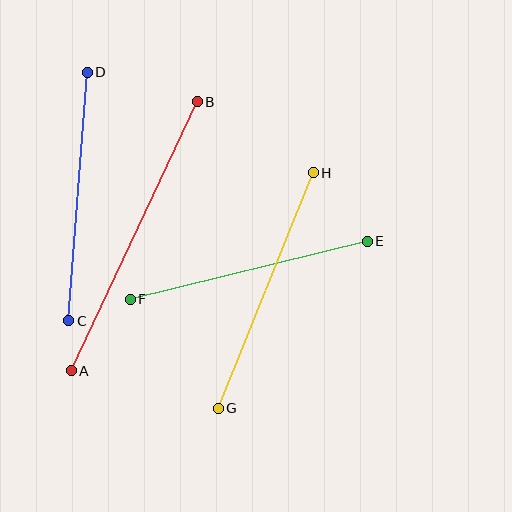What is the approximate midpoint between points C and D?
The midpoint is at approximately (78, 196) pixels.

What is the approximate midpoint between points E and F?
The midpoint is at approximately (249, 270) pixels.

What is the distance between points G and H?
The distance is approximately 254 pixels.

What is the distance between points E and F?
The distance is approximately 244 pixels.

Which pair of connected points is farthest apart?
Points A and B are farthest apart.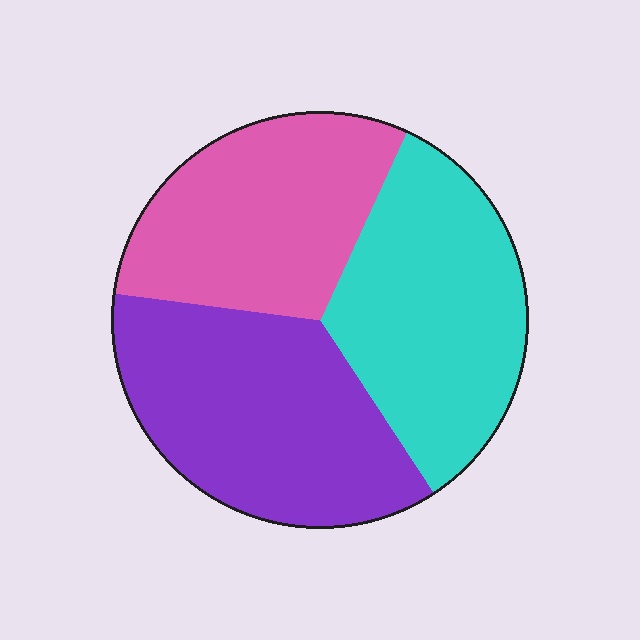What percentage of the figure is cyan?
Cyan covers 34% of the figure.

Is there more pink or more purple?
Purple.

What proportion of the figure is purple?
Purple takes up about three eighths (3/8) of the figure.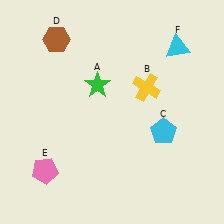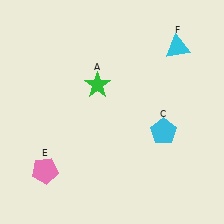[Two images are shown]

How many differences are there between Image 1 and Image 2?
There are 2 differences between the two images.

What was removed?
The brown hexagon (D), the yellow cross (B) were removed in Image 2.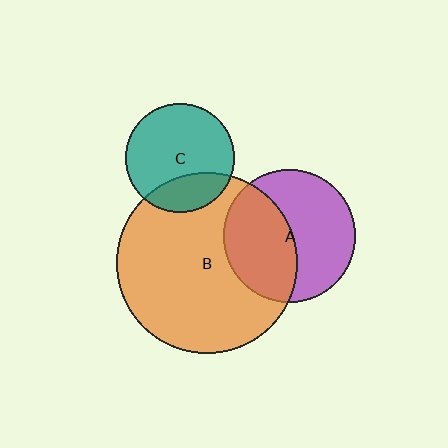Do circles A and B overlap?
Yes.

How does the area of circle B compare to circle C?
Approximately 2.8 times.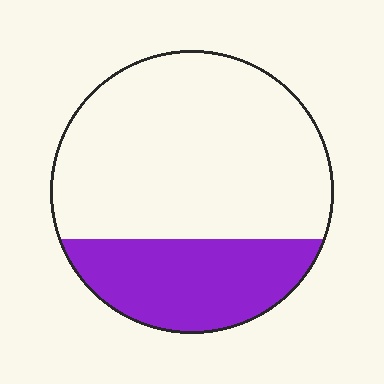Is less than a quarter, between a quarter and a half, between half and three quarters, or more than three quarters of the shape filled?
Between a quarter and a half.